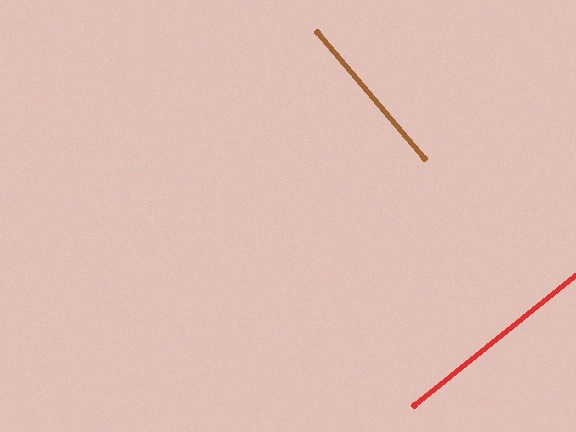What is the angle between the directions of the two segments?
Approximately 89 degrees.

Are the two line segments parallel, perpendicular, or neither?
Perpendicular — they meet at approximately 89°.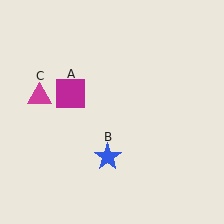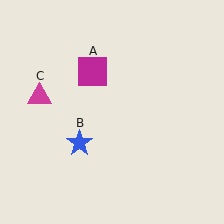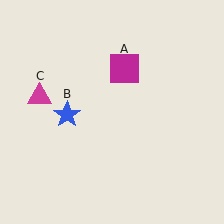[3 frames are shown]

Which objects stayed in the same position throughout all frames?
Magenta triangle (object C) remained stationary.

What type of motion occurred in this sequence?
The magenta square (object A), blue star (object B) rotated clockwise around the center of the scene.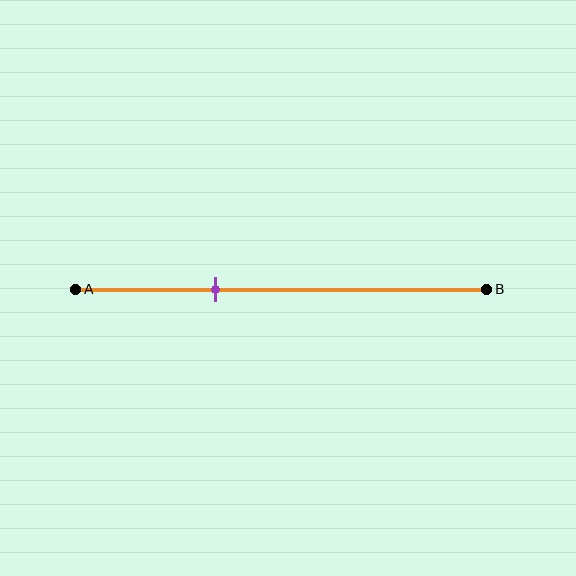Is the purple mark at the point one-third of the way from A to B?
Yes, the mark is approximately at the one-third point.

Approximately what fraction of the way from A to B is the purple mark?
The purple mark is approximately 35% of the way from A to B.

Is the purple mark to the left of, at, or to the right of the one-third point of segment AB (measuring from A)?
The purple mark is approximately at the one-third point of segment AB.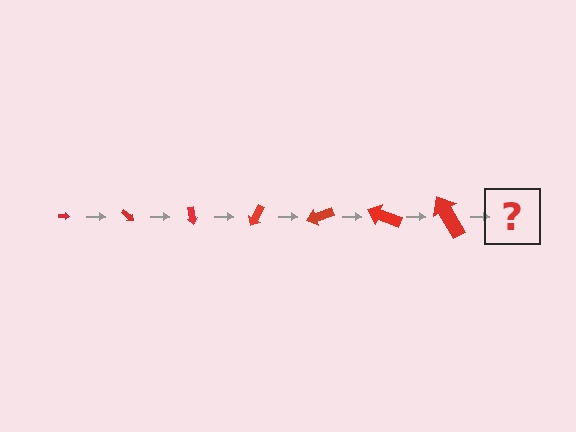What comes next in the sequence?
The next element should be an arrow, larger than the previous one and rotated 280 degrees from the start.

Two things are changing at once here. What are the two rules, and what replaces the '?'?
The two rules are that the arrow grows larger each step and it rotates 40 degrees each step. The '?' should be an arrow, larger than the previous one and rotated 280 degrees from the start.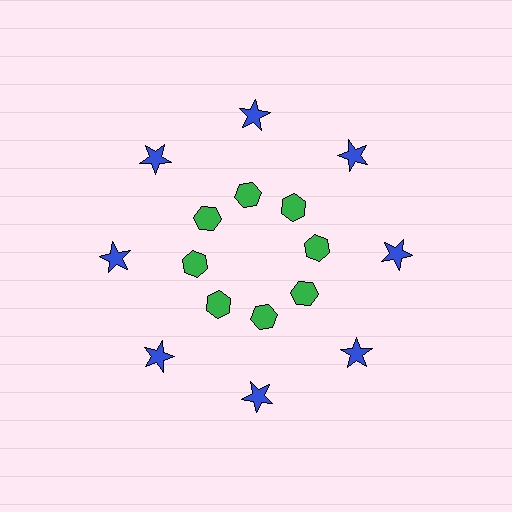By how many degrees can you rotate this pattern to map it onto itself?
The pattern maps onto itself every 45 degrees of rotation.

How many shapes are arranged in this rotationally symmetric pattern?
There are 16 shapes, arranged in 8 groups of 2.